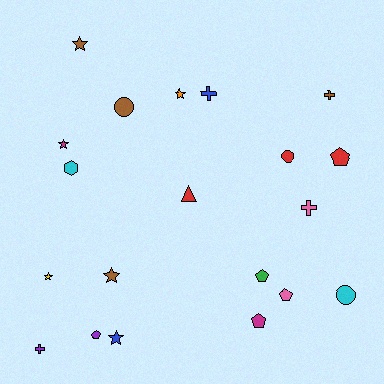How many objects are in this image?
There are 20 objects.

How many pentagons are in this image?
There are 5 pentagons.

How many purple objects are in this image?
There are 2 purple objects.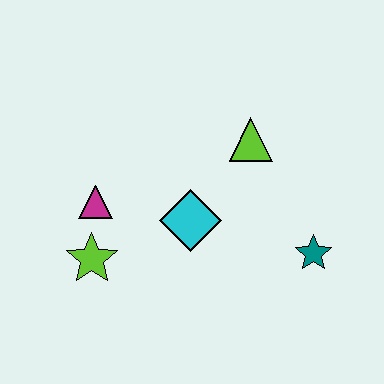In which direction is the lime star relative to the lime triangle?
The lime star is to the left of the lime triangle.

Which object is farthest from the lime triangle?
The lime star is farthest from the lime triangle.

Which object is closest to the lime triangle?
The cyan diamond is closest to the lime triangle.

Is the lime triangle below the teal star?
No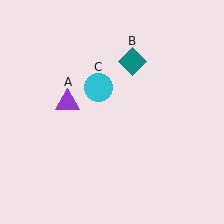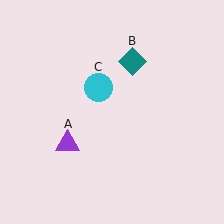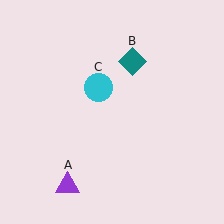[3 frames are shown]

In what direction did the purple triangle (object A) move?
The purple triangle (object A) moved down.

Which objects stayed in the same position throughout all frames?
Teal diamond (object B) and cyan circle (object C) remained stationary.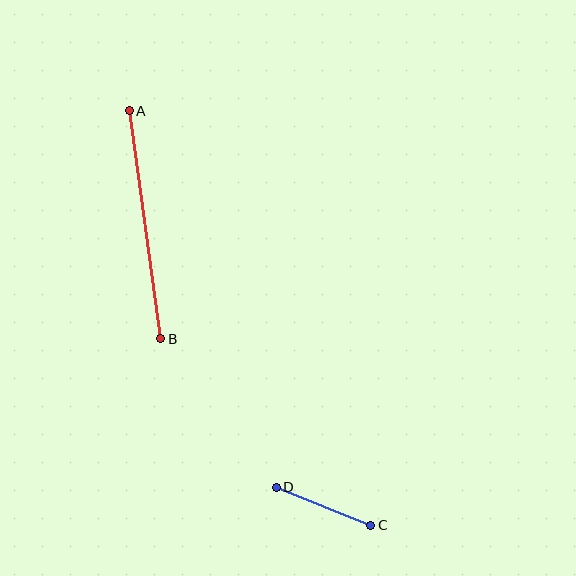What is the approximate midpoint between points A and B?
The midpoint is at approximately (145, 225) pixels.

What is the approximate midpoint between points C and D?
The midpoint is at approximately (323, 506) pixels.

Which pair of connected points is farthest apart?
Points A and B are farthest apart.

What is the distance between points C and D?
The distance is approximately 102 pixels.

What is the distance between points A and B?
The distance is approximately 230 pixels.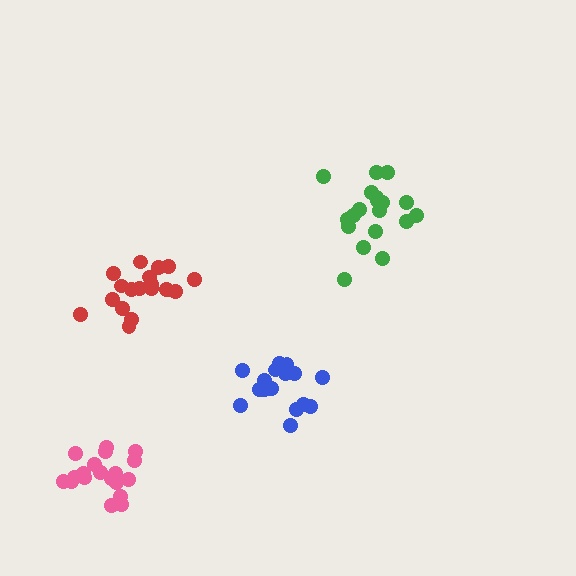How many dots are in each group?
Group 1: 19 dots, Group 2: 19 dots, Group 3: 18 dots, Group 4: 20 dots (76 total).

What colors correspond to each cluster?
The clusters are colored: green, red, blue, pink.